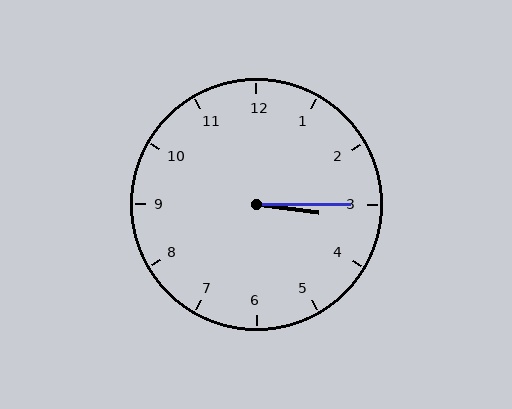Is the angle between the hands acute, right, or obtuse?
It is acute.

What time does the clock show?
3:15.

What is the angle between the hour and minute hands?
Approximately 8 degrees.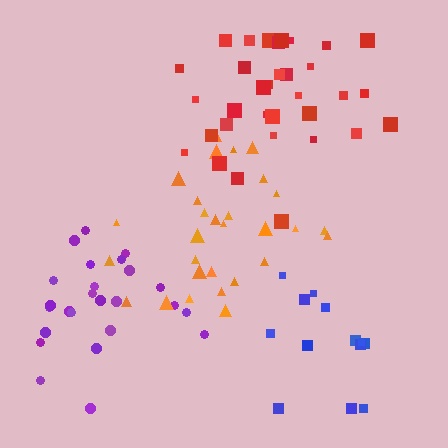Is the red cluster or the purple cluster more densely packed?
Red.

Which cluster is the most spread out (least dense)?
Blue.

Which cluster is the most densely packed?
Red.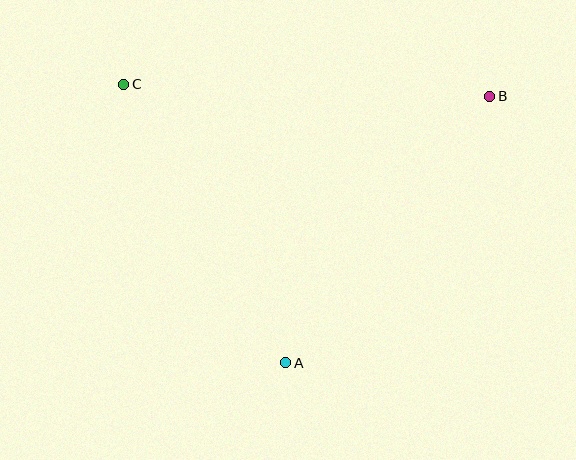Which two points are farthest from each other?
Points B and C are farthest from each other.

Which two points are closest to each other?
Points A and C are closest to each other.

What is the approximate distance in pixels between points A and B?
The distance between A and B is approximately 336 pixels.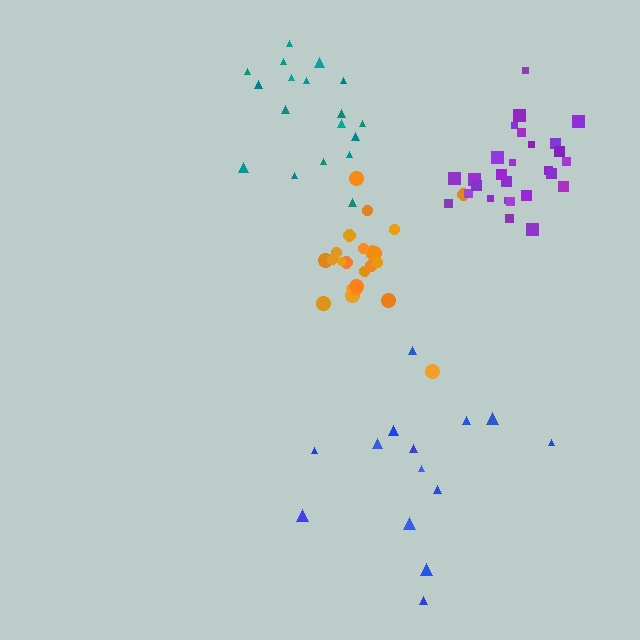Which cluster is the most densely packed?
Purple.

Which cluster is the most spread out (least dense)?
Blue.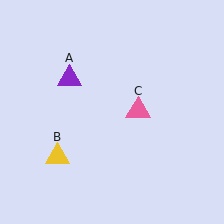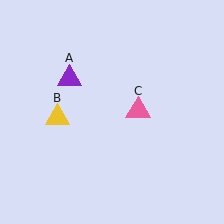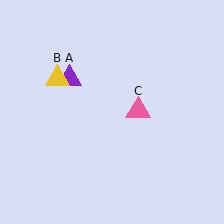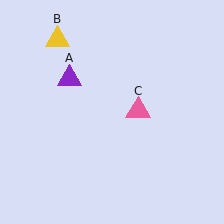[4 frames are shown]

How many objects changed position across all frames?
1 object changed position: yellow triangle (object B).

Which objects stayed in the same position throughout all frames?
Purple triangle (object A) and pink triangle (object C) remained stationary.